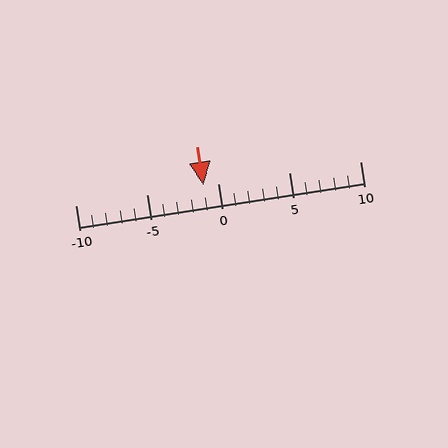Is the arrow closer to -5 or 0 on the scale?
The arrow is closer to 0.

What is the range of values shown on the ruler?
The ruler shows values from -10 to 10.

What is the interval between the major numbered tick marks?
The major tick marks are spaced 5 units apart.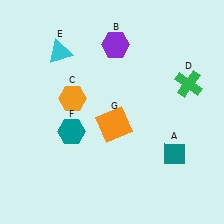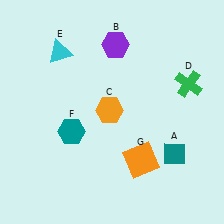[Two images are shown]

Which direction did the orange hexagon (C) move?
The orange hexagon (C) moved right.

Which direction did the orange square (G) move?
The orange square (G) moved down.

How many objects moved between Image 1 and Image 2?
2 objects moved between the two images.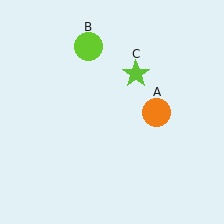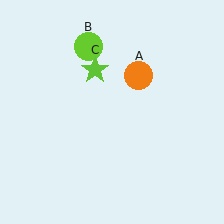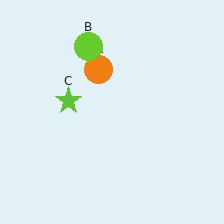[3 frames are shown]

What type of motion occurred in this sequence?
The orange circle (object A), lime star (object C) rotated counterclockwise around the center of the scene.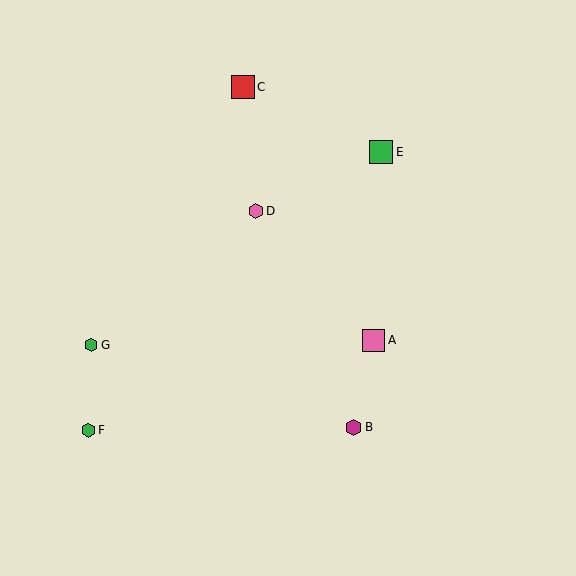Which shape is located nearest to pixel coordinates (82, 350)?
The green hexagon (labeled G) at (91, 345) is nearest to that location.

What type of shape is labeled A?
Shape A is a pink square.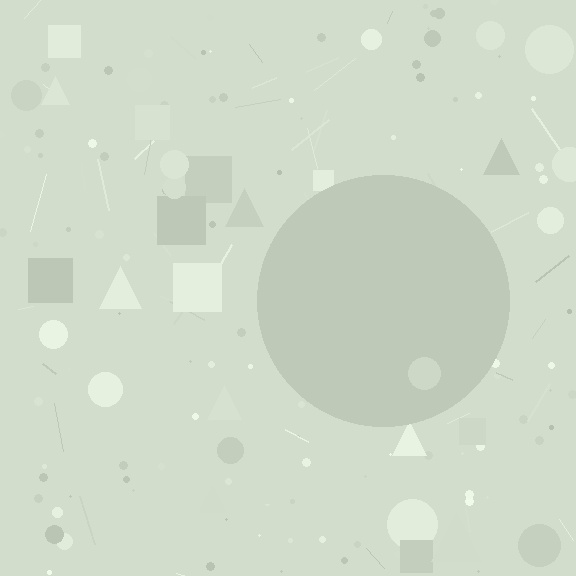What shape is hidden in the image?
A circle is hidden in the image.